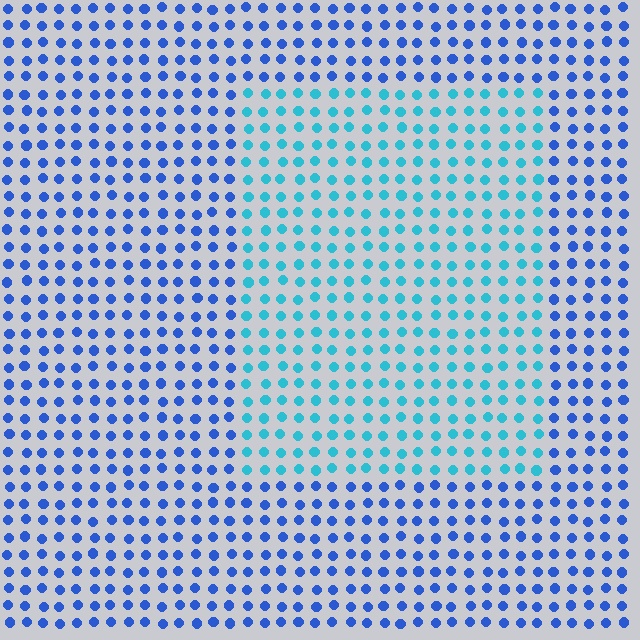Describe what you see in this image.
The image is filled with small blue elements in a uniform arrangement. A rectangle-shaped region is visible where the elements are tinted to a slightly different hue, forming a subtle color boundary.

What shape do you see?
I see a rectangle.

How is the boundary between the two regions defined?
The boundary is defined purely by a slight shift in hue (about 37 degrees). Spacing, size, and orientation are identical on both sides.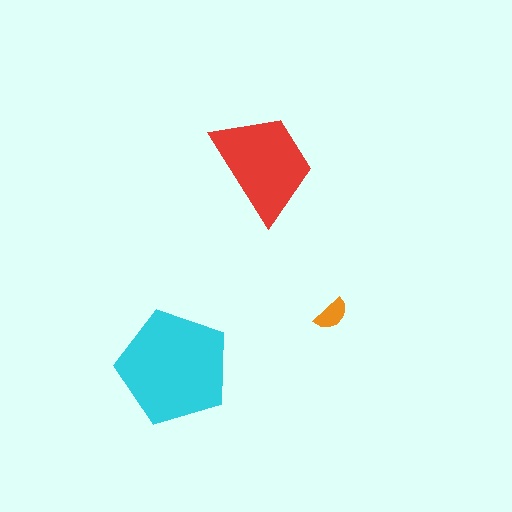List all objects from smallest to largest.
The orange semicircle, the red trapezoid, the cyan pentagon.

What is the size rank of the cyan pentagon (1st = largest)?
1st.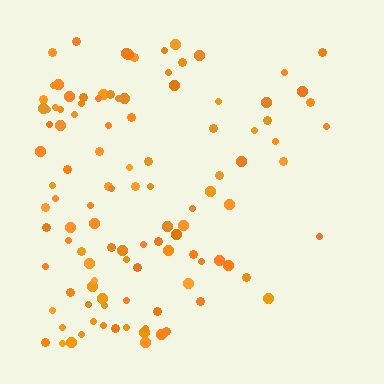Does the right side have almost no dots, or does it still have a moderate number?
Still a moderate number, just noticeably fewer than the left.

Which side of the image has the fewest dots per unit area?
The right.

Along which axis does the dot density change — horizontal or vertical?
Horizontal.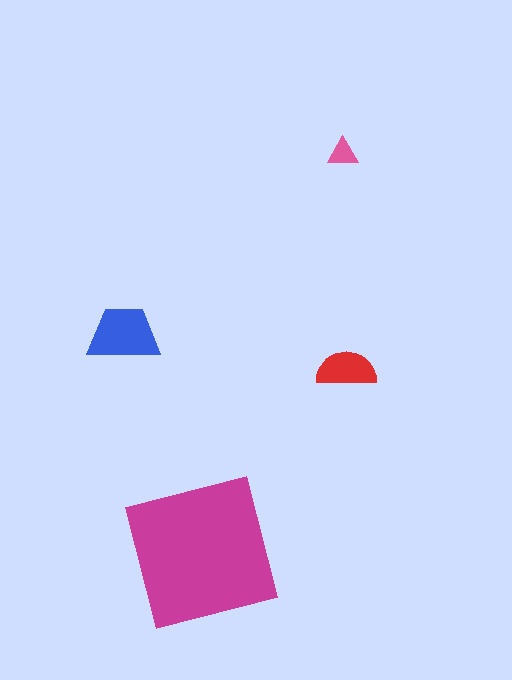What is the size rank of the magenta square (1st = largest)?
1st.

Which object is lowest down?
The magenta square is bottommost.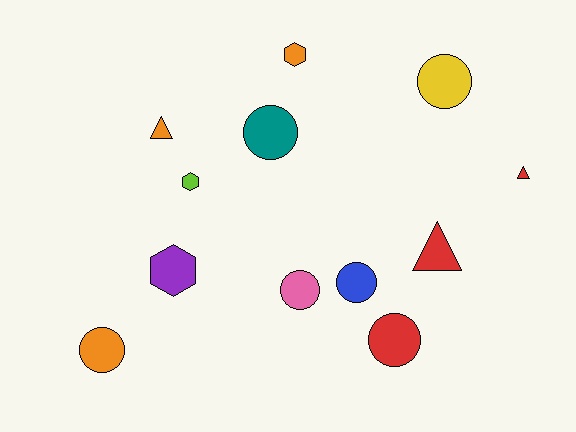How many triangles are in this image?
There are 3 triangles.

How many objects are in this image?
There are 12 objects.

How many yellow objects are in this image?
There is 1 yellow object.